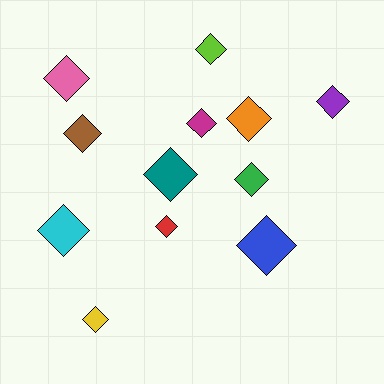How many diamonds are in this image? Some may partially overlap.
There are 12 diamonds.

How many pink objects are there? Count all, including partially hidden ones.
There is 1 pink object.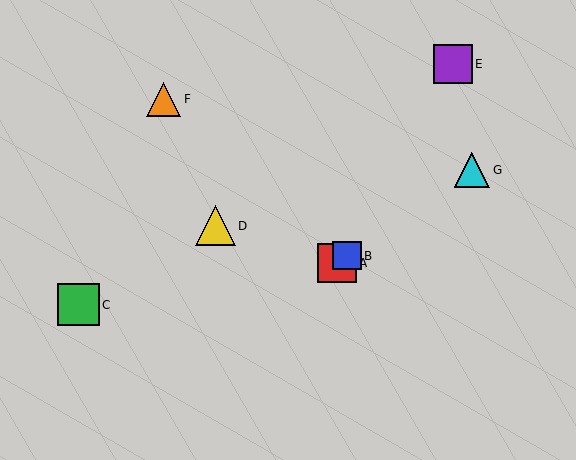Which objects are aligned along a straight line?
Objects A, B, G are aligned along a straight line.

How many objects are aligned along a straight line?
3 objects (A, B, G) are aligned along a straight line.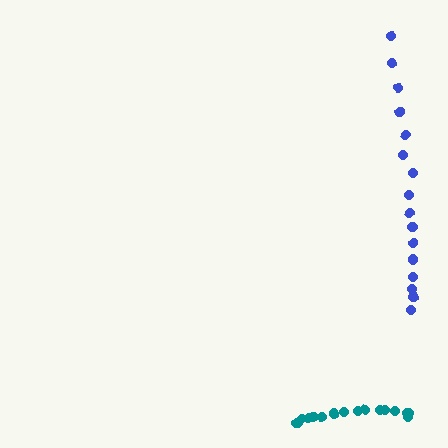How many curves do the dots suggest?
There are 2 distinct paths.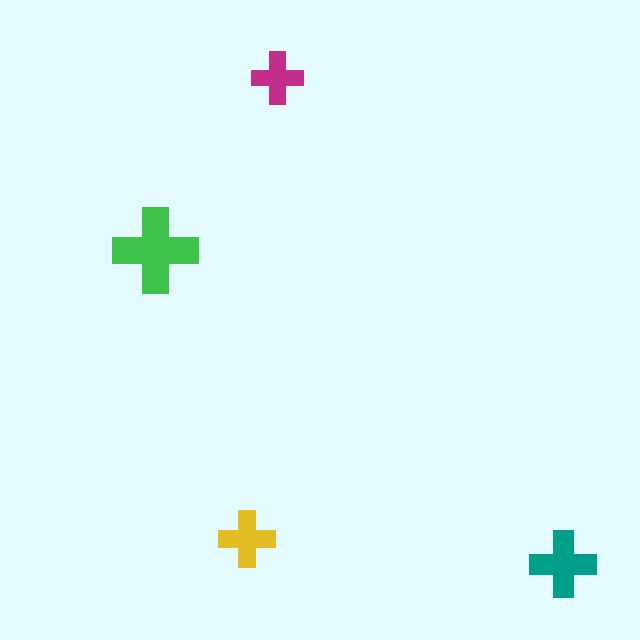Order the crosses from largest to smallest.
the green one, the teal one, the yellow one, the magenta one.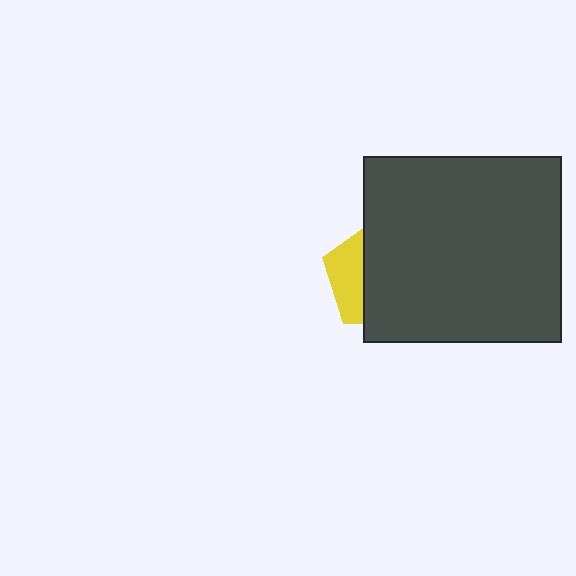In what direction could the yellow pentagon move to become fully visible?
The yellow pentagon could move left. That would shift it out from behind the dark gray rectangle entirely.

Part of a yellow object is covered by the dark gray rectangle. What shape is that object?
It is a pentagon.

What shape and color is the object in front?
The object in front is a dark gray rectangle.